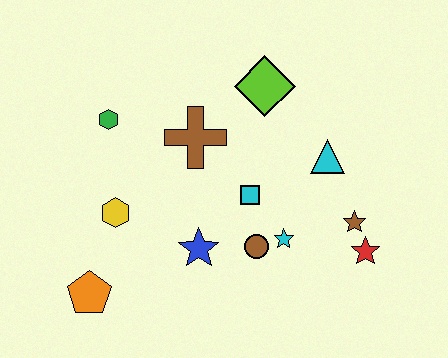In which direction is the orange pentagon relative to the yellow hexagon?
The orange pentagon is below the yellow hexagon.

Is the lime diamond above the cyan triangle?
Yes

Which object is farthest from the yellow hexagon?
The red star is farthest from the yellow hexagon.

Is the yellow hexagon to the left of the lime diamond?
Yes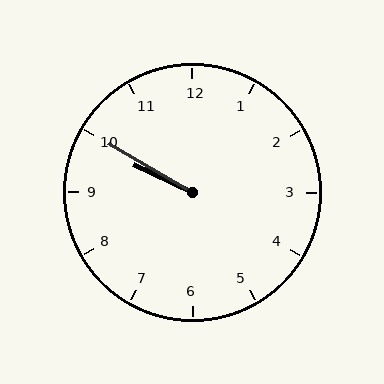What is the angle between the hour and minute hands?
Approximately 5 degrees.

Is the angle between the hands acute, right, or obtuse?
It is acute.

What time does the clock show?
9:50.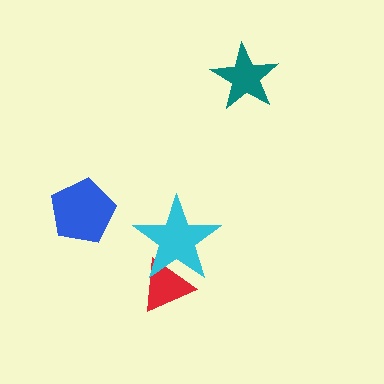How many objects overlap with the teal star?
0 objects overlap with the teal star.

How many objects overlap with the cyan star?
1 object overlaps with the cyan star.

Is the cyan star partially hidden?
No, no other shape covers it.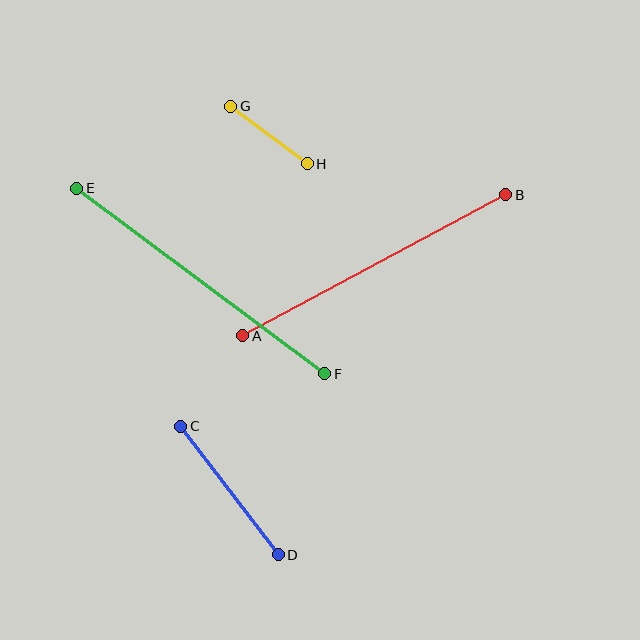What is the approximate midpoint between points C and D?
The midpoint is at approximately (230, 491) pixels.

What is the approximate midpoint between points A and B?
The midpoint is at approximately (374, 265) pixels.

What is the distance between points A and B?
The distance is approximately 299 pixels.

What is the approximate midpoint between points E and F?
The midpoint is at approximately (201, 281) pixels.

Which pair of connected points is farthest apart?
Points E and F are farthest apart.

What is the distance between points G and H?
The distance is approximately 95 pixels.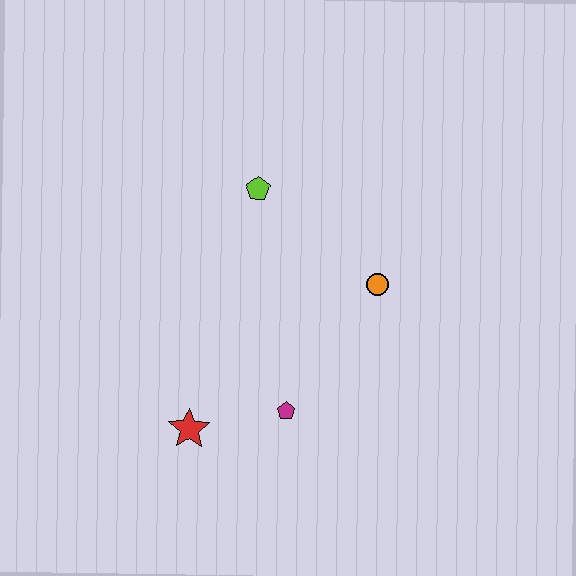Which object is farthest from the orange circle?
The red star is farthest from the orange circle.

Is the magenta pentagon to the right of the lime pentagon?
Yes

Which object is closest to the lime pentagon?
The orange circle is closest to the lime pentagon.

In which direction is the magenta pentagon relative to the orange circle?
The magenta pentagon is below the orange circle.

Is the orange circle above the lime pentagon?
No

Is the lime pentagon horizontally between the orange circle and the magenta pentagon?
No